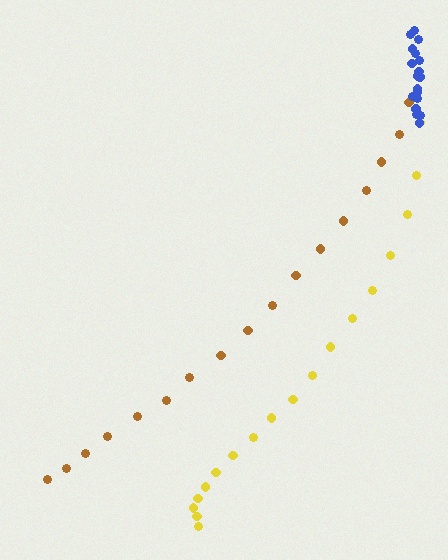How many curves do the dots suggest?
There are 3 distinct paths.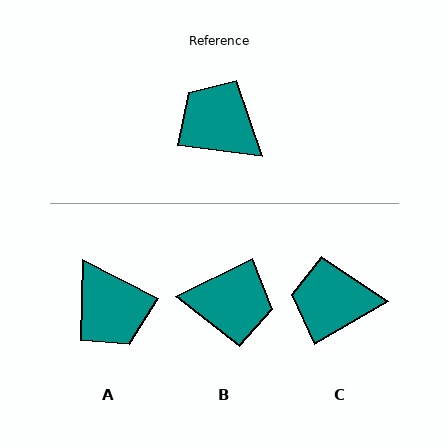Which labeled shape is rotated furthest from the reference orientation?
A, about 160 degrees away.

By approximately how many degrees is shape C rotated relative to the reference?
Approximately 38 degrees counter-clockwise.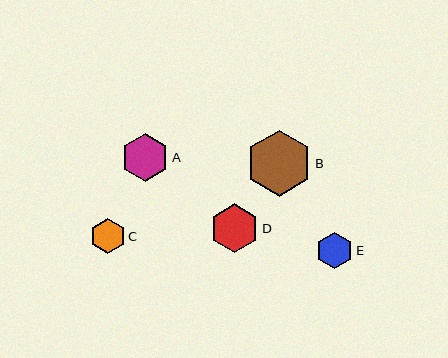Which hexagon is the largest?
Hexagon B is the largest with a size of approximately 66 pixels.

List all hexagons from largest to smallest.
From largest to smallest: B, D, A, E, C.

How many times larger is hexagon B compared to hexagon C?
Hexagon B is approximately 1.9 times the size of hexagon C.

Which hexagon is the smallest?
Hexagon C is the smallest with a size of approximately 35 pixels.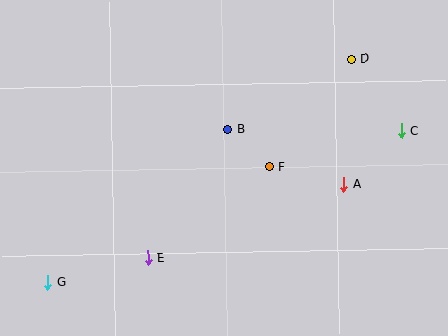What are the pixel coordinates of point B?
Point B is at (228, 129).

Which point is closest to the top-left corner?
Point B is closest to the top-left corner.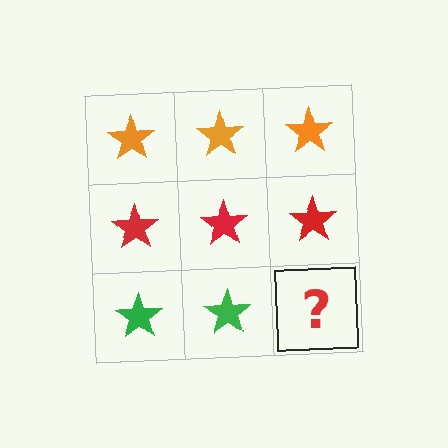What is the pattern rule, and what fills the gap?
The rule is that each row has a consistent color. The gap should be filled with a green star.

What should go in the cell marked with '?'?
The missing cell should contain a green star.